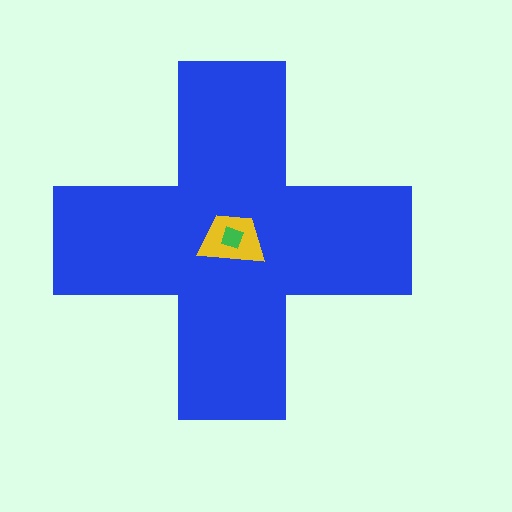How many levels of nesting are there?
3.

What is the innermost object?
The green square.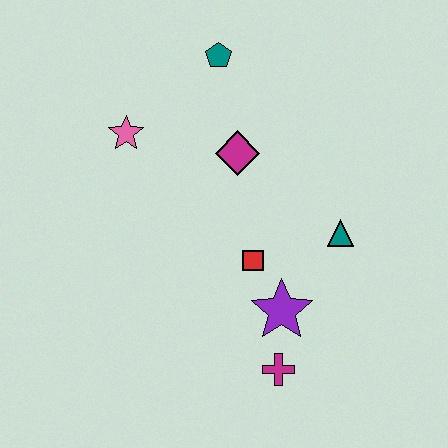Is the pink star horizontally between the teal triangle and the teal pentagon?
No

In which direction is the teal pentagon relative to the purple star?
The teal pentagon is above the purple star.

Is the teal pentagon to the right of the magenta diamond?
No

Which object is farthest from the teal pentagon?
The magenta cross is farthest from the teal pentagon.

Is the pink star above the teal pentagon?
No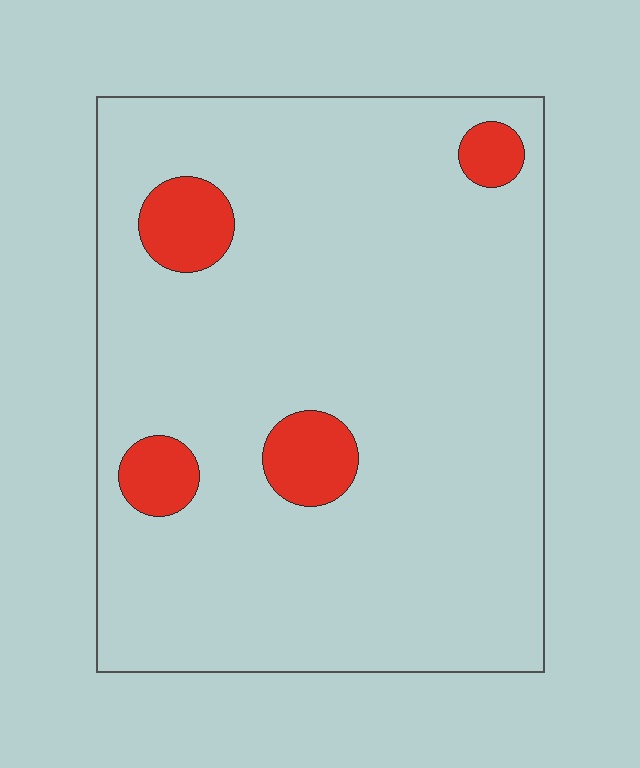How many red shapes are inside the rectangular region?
4.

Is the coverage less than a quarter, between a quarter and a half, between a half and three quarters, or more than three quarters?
Less than a quarter.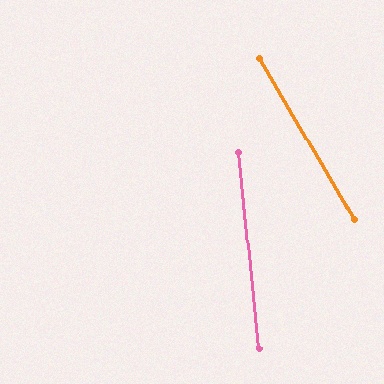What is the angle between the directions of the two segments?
Approximately 24 degrees.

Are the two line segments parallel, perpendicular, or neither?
Neither parallel nor perpendicular — they differ by about 24°.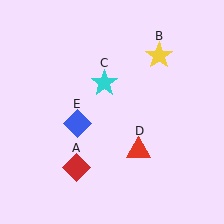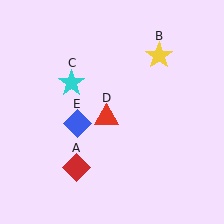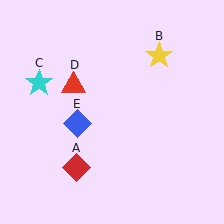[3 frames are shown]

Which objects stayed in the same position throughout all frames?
Red diamond (object A) and yellow star (object B) and blue diamond (object E) remained stationary.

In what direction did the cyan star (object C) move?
The cyan star (object C) moved left.